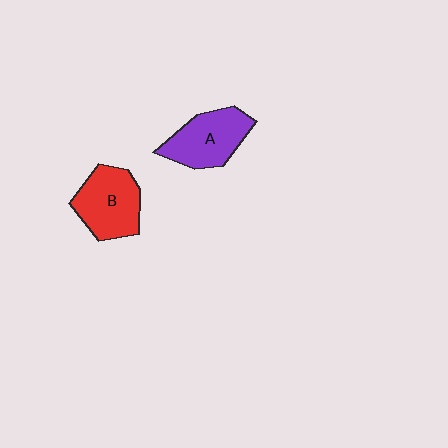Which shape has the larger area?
Shape B (red).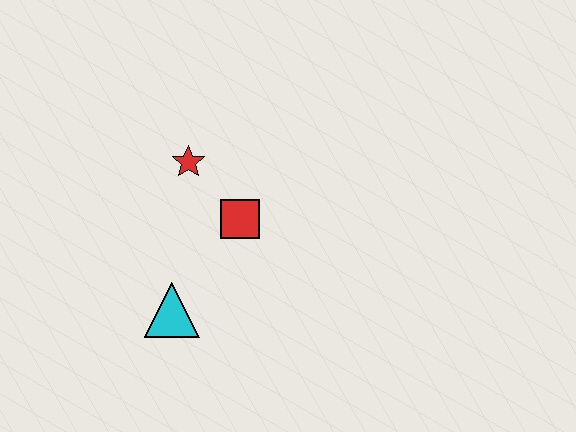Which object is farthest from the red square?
The cyan triangle is farthest from the red square.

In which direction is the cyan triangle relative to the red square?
The cyan triangle is below the red square.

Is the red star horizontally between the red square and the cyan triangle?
Yes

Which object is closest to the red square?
The red star is closest to the red square.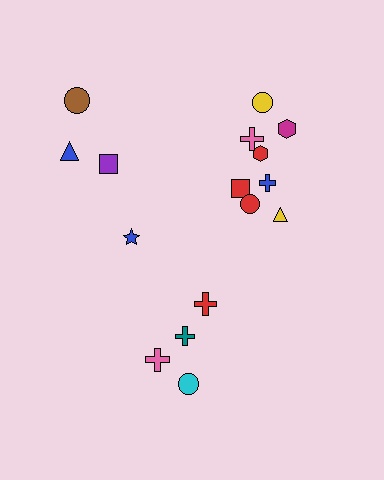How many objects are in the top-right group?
There are 8 objects.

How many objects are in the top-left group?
There are 4 objects.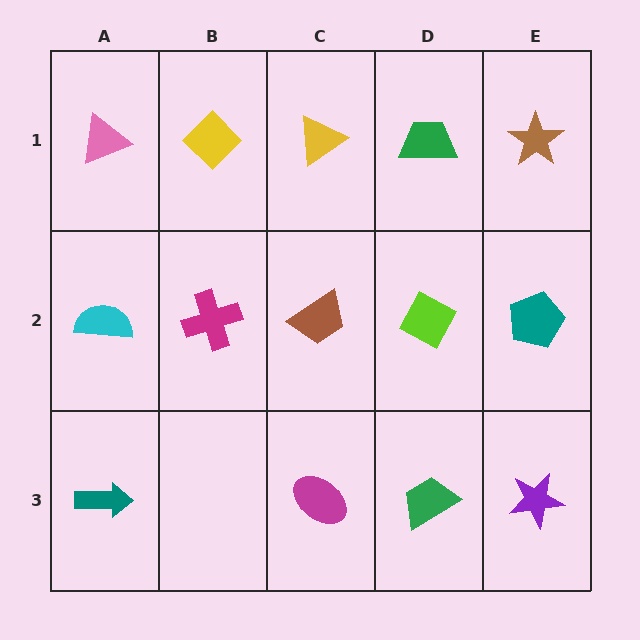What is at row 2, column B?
A magenta cross.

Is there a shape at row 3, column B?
No, that cell is empty.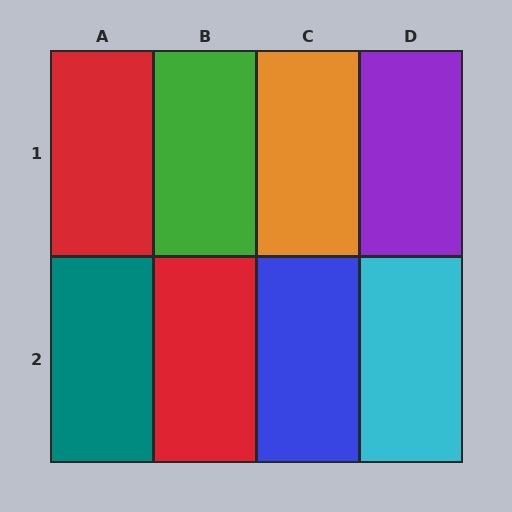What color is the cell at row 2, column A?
Teal.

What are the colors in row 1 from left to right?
Red, green, orange, purple.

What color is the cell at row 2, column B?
Red.